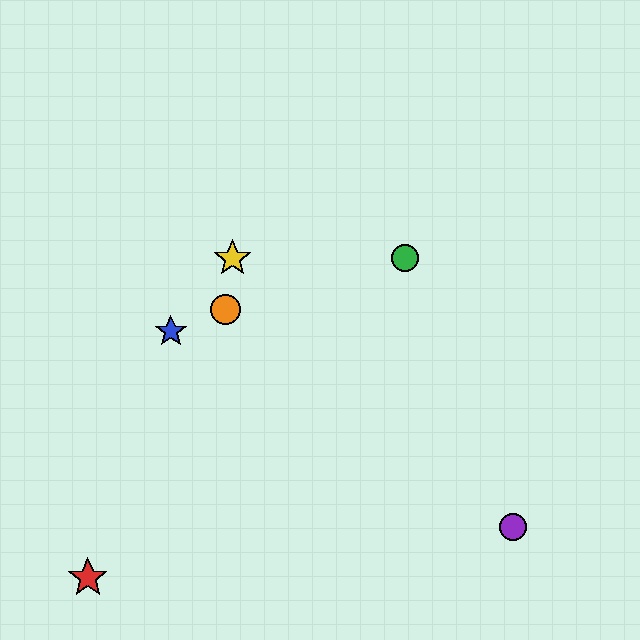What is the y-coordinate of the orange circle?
The orange circle is at y≈309.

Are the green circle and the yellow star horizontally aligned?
Yes, both are at y≈258.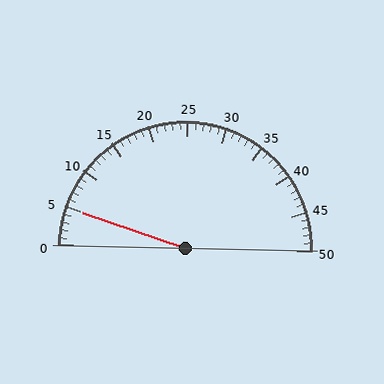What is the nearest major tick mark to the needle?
The nearest major tick mark is 5.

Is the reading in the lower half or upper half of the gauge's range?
The reading is in the lower half of the range (0 to 50).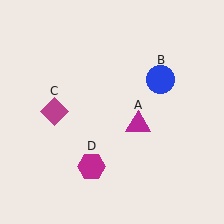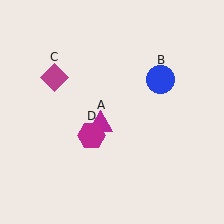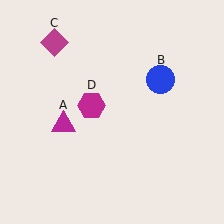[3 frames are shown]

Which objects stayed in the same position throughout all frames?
Blue circle (object B) remained stationary.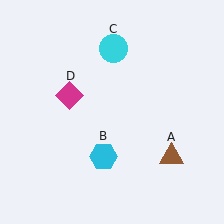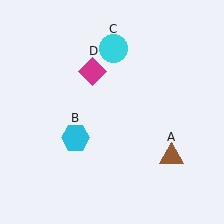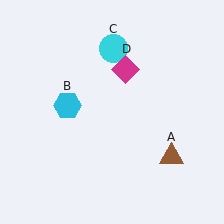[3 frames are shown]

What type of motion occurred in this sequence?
The cyan hexagon (object B), magenta diamond (object D) rotated clockwise around the center of the scene.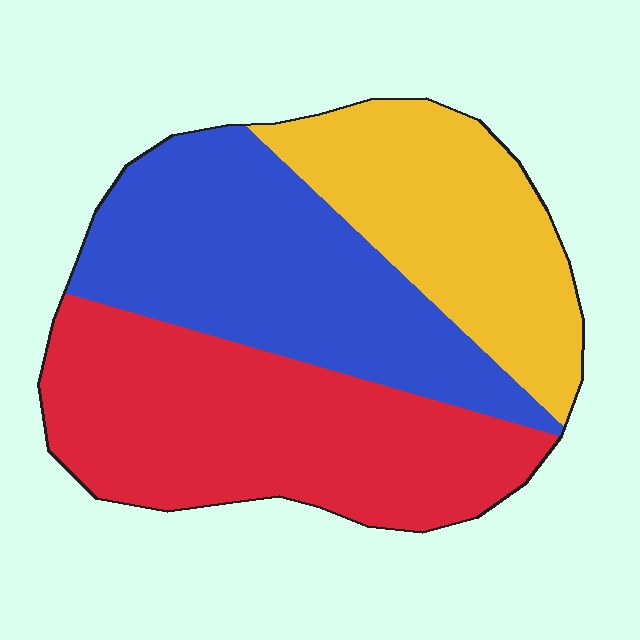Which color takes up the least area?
Yellow, at roughly 25%.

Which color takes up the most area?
Red, at roughly 40%.